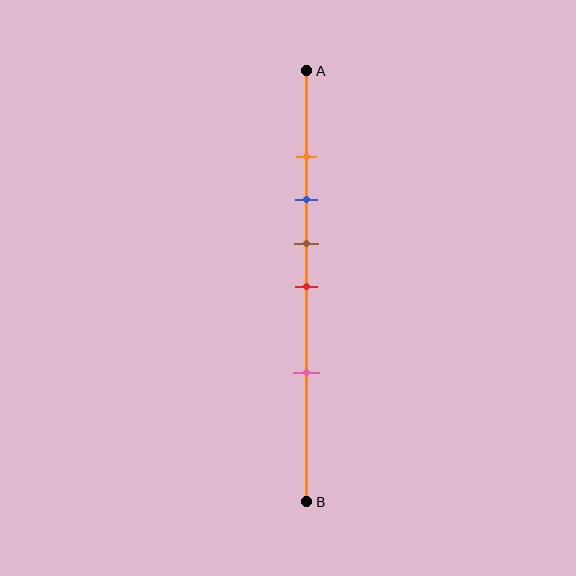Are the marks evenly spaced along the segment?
No, the marks are not evenly spaced.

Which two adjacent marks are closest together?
The orange and blue marks are the closest adjacent pair.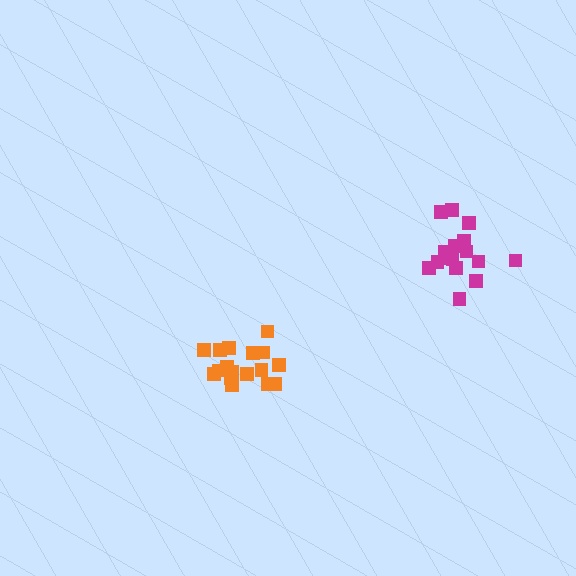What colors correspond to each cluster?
The clusters are colored: orange, magenta.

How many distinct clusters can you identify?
There are 2 distinct clusters.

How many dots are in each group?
Group 1: 17 dots, Group 2: 16 dots (33 total).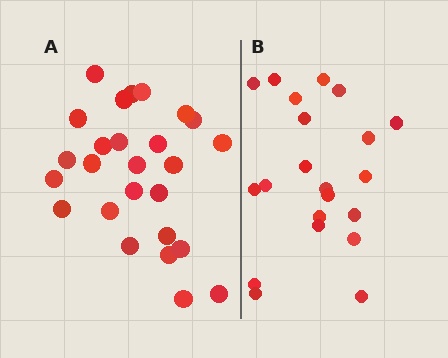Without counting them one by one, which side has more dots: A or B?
Region A (the left region) has more dots.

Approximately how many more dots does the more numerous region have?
Region A has about 5 more dots than region B.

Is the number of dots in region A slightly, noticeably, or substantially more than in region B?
Region A has only slightly more — the two regions are fairly close. The ratio is roughly 1.2 to 1.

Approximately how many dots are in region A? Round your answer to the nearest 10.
About 30 dots. (The exact count is 26, which rounds to 30.)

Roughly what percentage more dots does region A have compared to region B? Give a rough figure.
About 25% more.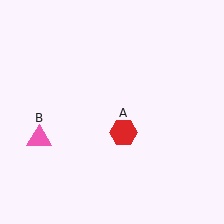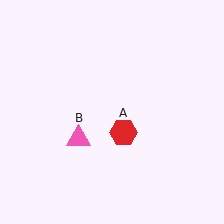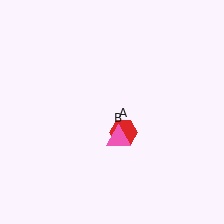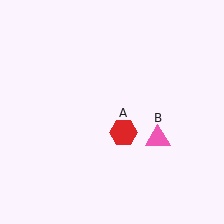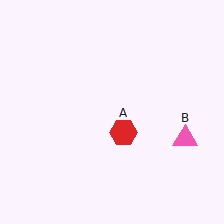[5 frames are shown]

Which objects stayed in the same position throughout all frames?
Red hexagon (object A) remained stationary.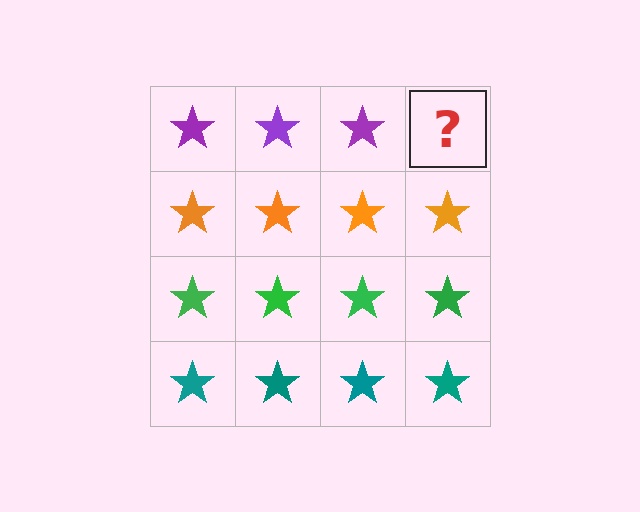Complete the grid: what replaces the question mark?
The question mark should be replaced with a purple star.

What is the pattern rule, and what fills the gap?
The rule is that each row has a consistent color. The gap should be filled with a purple star.